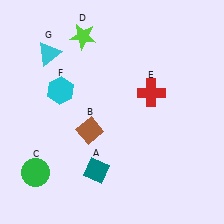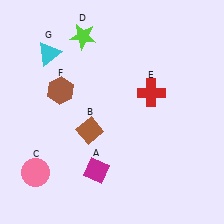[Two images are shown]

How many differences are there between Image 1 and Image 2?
There are 3 differences between the two images.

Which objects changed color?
A changed from teal to magenta. C changed from green to pink. F changed from cyan to brown.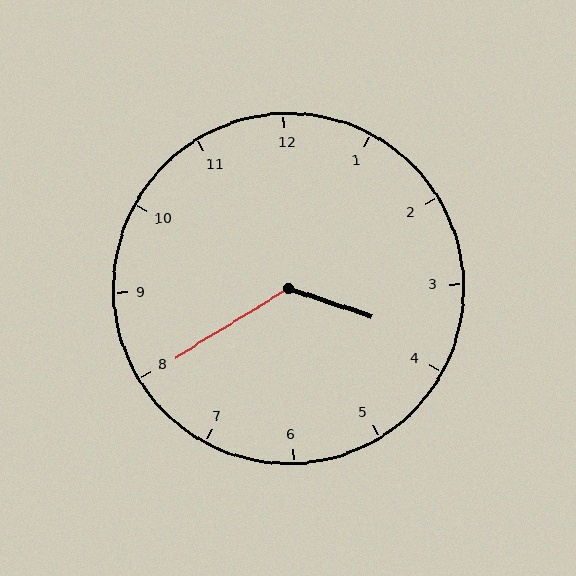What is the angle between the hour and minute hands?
Approximately 130 degrees.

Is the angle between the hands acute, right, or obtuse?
It is obtuse.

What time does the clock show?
3:40.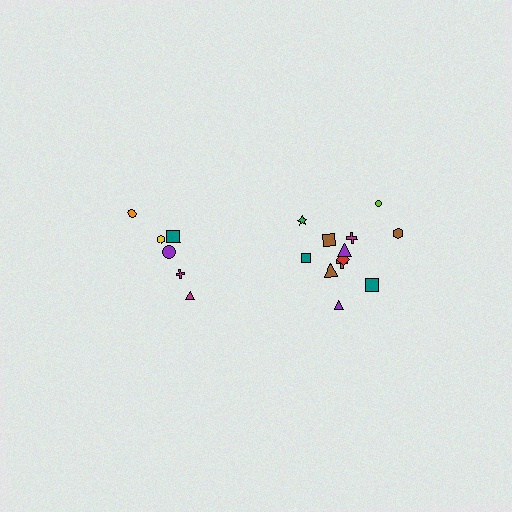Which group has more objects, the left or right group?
The right group.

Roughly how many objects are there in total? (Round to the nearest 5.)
Roughly 20 objects in total.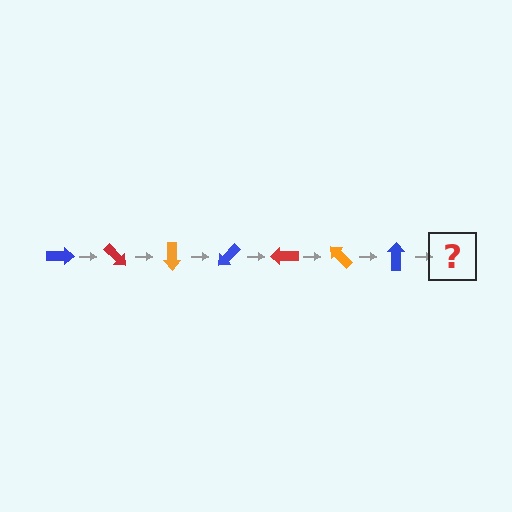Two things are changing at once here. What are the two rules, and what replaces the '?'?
The two rules are that it rotates 45 degrees each step and the color cycles through blue, red, and orange. The '?' should be a red arrow, rotated 315 degrees from the start.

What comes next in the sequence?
The next element should be a red arrow, rotated 315 degrees from the start.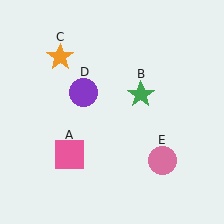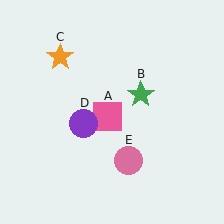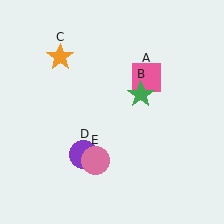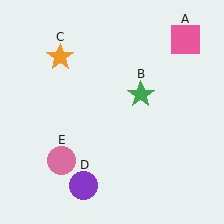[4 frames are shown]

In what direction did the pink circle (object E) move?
The pink circle (object E) moved left.